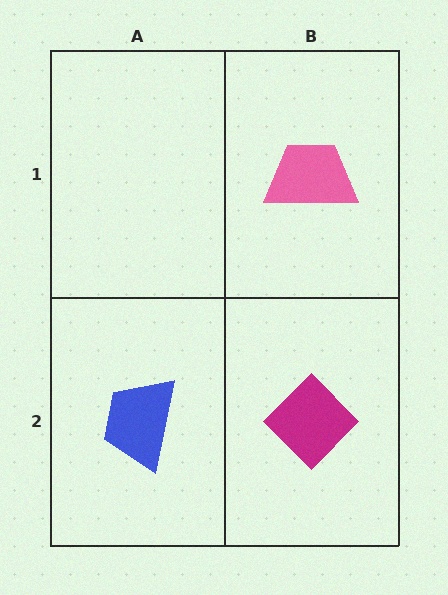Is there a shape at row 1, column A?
No, that cell is empty.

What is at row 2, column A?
A blue trapezoid.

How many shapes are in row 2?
2 shapes.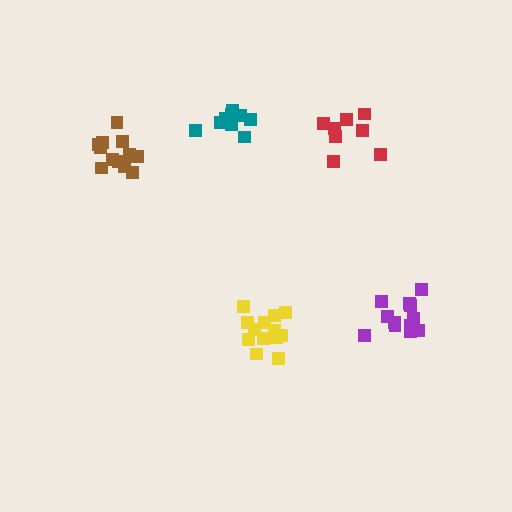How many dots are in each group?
Group 1: 8 dots, Group 2: 12 dots, Group 3: 9 dots, Group 4: 13 dots, Group 5: 13 dots (55 total).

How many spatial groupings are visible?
There are 5 spatial groupings.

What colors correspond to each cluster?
The clusters are colored: red, purple, teal, brown, yellow.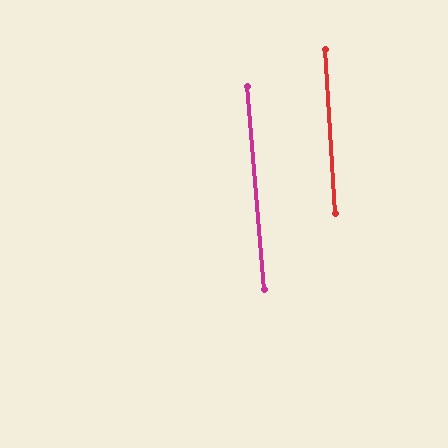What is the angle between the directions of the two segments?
Approximately 2 degrees.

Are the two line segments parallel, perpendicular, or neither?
Parallel — their directions differ by only 1.7°.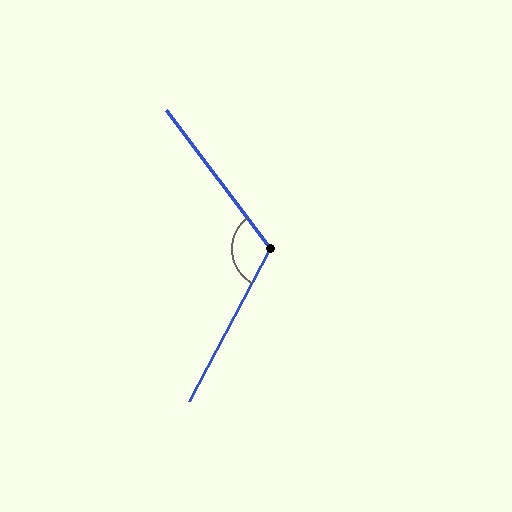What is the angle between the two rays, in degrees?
Approximately 115 degrees.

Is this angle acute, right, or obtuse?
It is obtuse.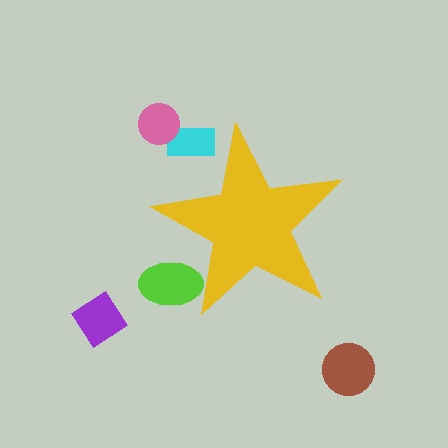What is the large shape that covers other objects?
A yellow star.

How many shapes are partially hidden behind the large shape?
2 shapes are partially hidden.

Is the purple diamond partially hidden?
No, the purple diamond is fully visible.